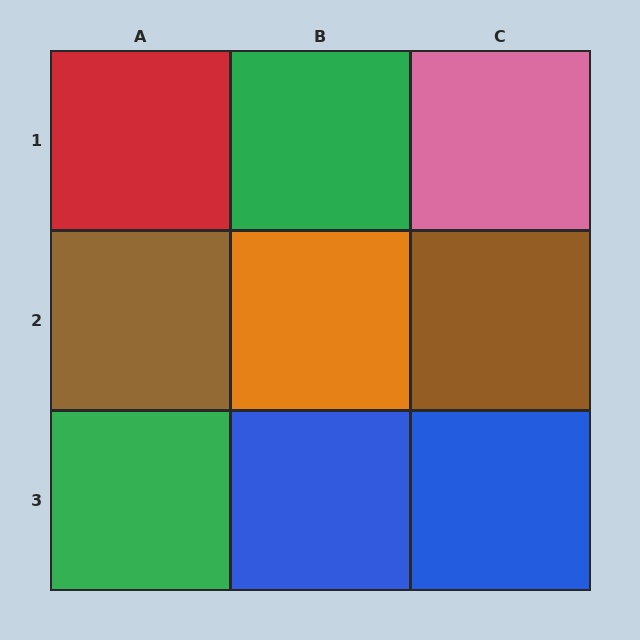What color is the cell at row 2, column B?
Orange.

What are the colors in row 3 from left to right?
Green, blue, blue.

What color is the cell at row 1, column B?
Green.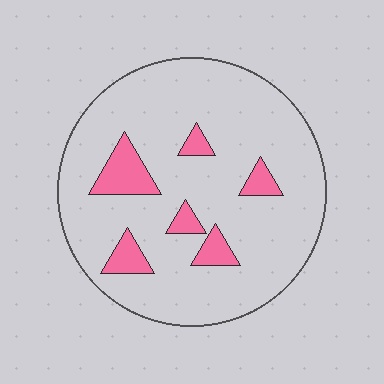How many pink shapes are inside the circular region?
6.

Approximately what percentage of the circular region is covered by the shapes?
Approximately 15%.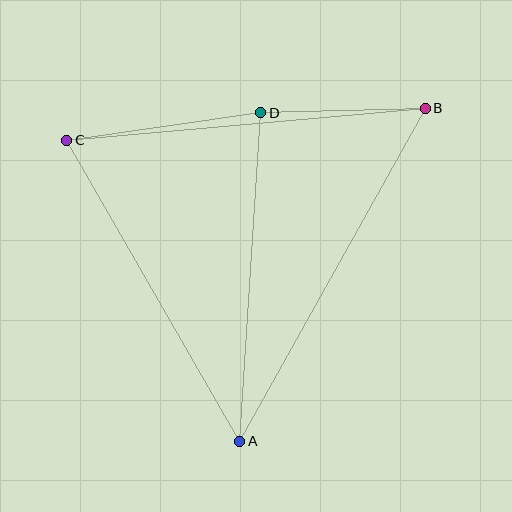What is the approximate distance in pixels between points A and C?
The distance between A and C is approximately 347 pixels.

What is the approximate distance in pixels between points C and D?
The distance between C and D is approximately 196 pixels.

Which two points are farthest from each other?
Points A and B are farthest from each other.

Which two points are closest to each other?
Points B and D are closest to each other.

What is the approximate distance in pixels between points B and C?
The distance between B and C is approximately 360 pixels.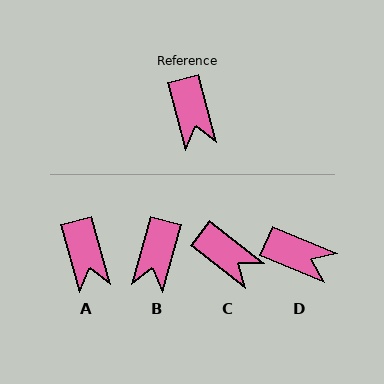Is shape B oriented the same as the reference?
No, it is off by about 31 degrees.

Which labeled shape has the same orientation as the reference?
A.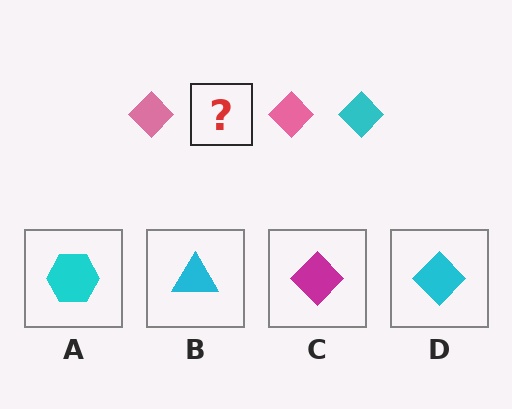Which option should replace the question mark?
Option D.